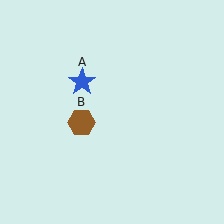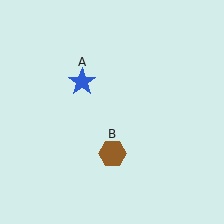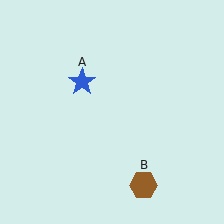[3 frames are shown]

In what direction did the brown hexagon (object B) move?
The brown hexagon (object B) moved down and to the right.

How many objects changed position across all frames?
1 object changed position: brown hexagon (object B).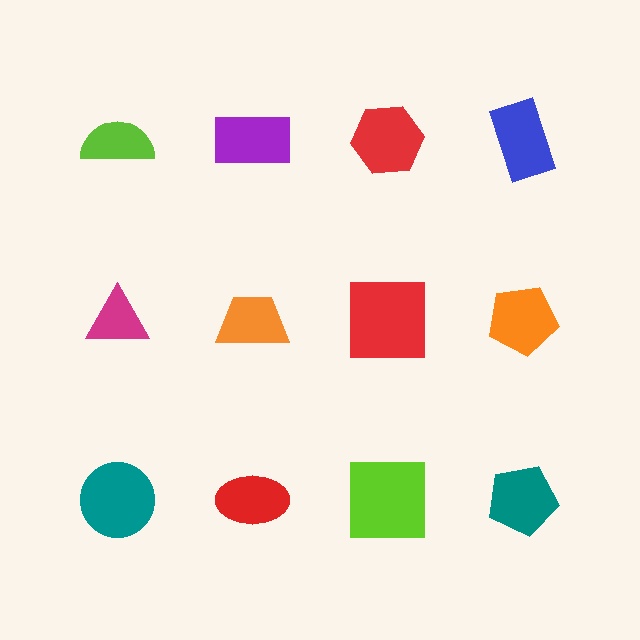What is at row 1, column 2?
A purple rectangle.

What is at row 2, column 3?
A red square.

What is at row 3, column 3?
A lime square.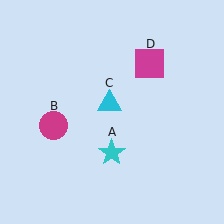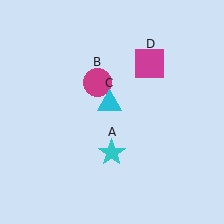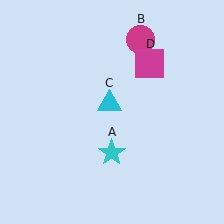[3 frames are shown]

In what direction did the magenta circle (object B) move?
The magenta circle (object B) moved up and to the right.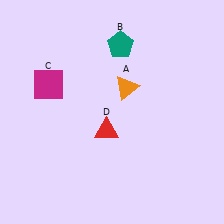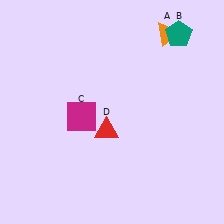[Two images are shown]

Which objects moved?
The objects that moved are: the orange triangle (A), the teal pentagon (B), the magenta square (C).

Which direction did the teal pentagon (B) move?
The teal pentagon (B) moved right.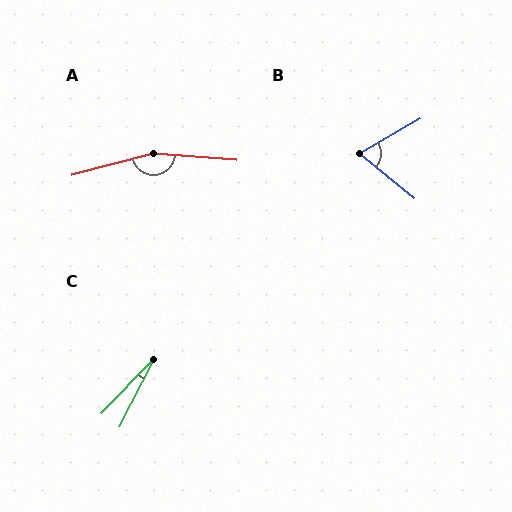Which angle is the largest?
A, at approximately 160 degrees.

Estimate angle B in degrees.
Approximately 70 degrees.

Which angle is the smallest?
C, at approximately 17 degrees.